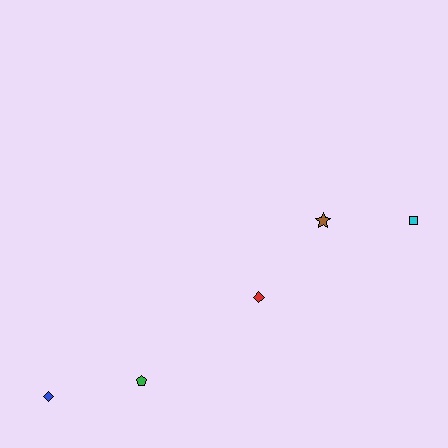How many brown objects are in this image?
There is 1 brown object.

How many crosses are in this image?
There are no crosses.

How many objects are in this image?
There are 5 objects.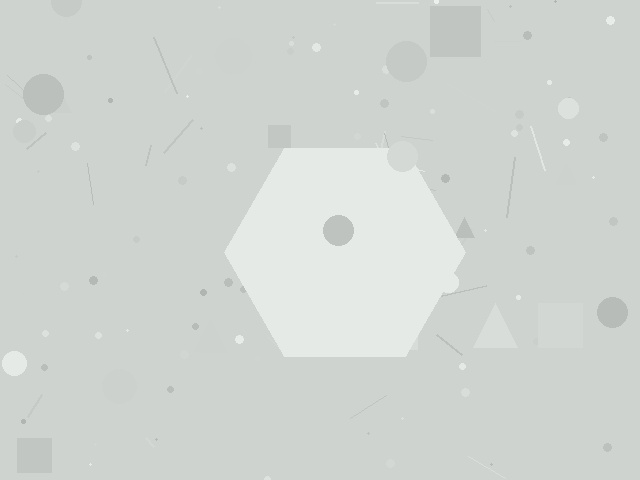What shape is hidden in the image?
A hexagon is hidden in the image.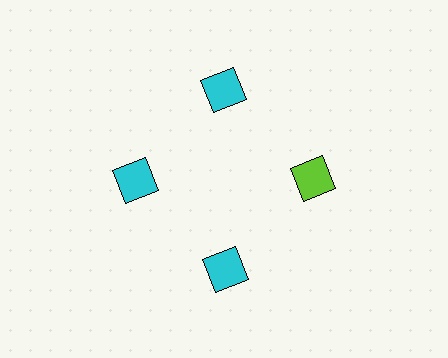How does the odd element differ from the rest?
It has a different color: lime instead of cyan.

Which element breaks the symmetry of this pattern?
The lime diamond at roughly the 3 o'clock position breaks the symmetry. All other shapes are cyan diamonds.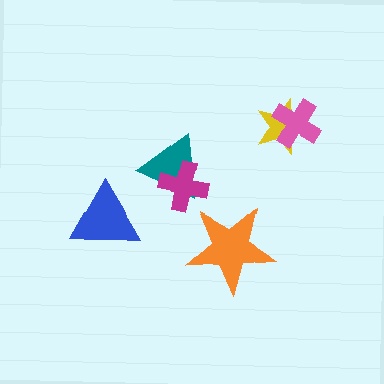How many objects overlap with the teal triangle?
1 object overlaps with the teal triangle.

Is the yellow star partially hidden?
Yes, it is partially covered by another shape.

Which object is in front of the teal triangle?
The magenta cross is in front of the teal triangle.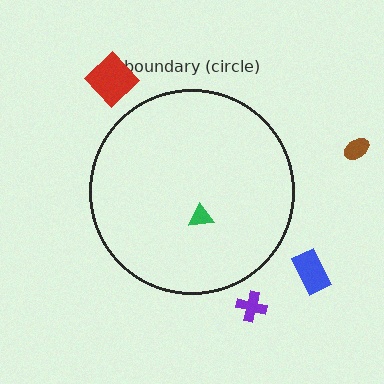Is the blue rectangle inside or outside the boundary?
Outside.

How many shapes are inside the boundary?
1 inside, 4 outside.